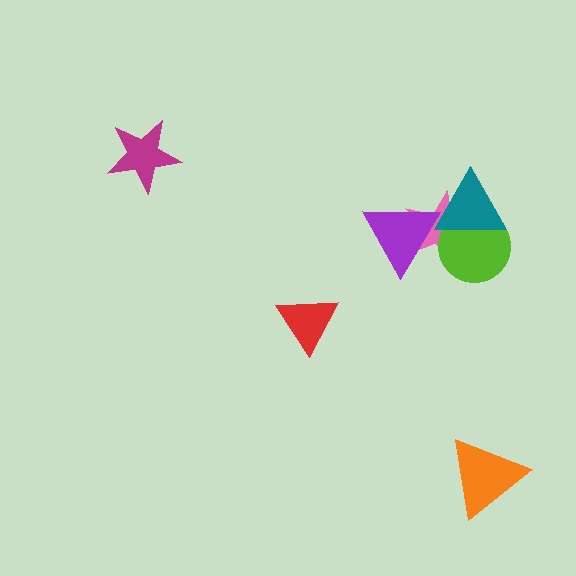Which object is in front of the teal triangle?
The purple triangle is in front of the teal triangle.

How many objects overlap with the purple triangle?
2 objects overlap with the purple triangle.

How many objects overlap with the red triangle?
0 objects overlap with the red triangle.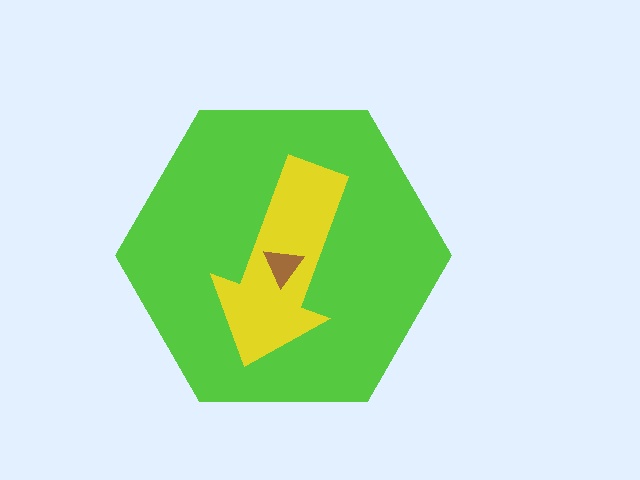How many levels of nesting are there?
3.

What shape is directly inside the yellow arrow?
The brown triangle.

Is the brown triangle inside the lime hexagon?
Yes.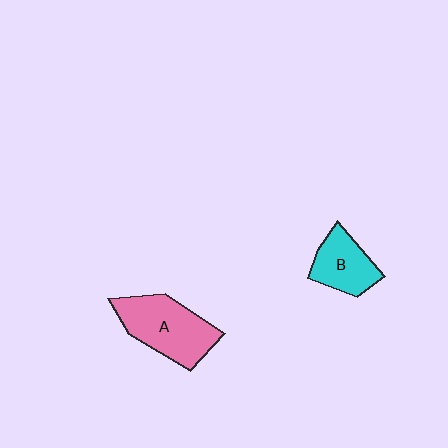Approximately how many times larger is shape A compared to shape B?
Approximately 1.5 times.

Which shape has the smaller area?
Shape B (cyan).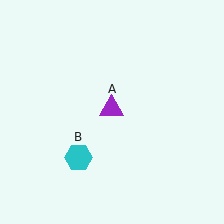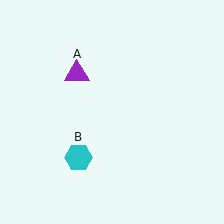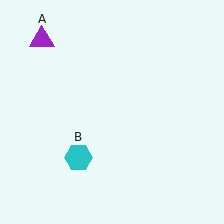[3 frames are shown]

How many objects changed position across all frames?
1 object changed position: purple triangle (object A).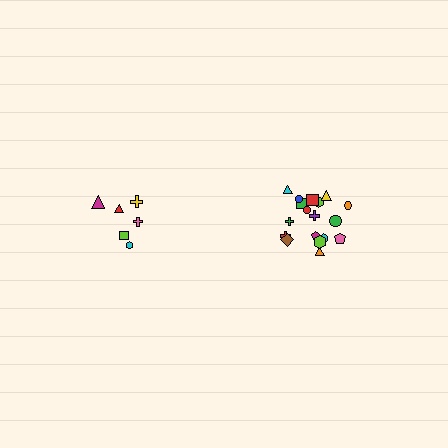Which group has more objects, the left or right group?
The right group.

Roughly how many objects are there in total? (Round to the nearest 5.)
Roughly 25 objects in total.